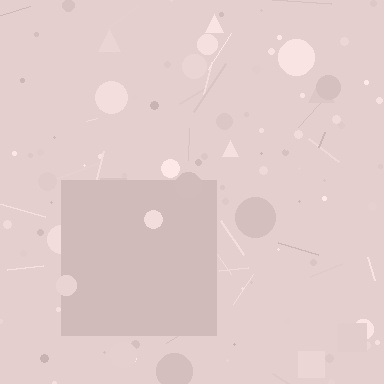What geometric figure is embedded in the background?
A square is embedded in the background.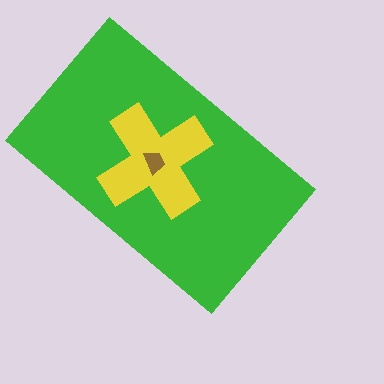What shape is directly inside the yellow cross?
The brown trapezoid.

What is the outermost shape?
The green rectangle.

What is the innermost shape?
The brown trapezoid.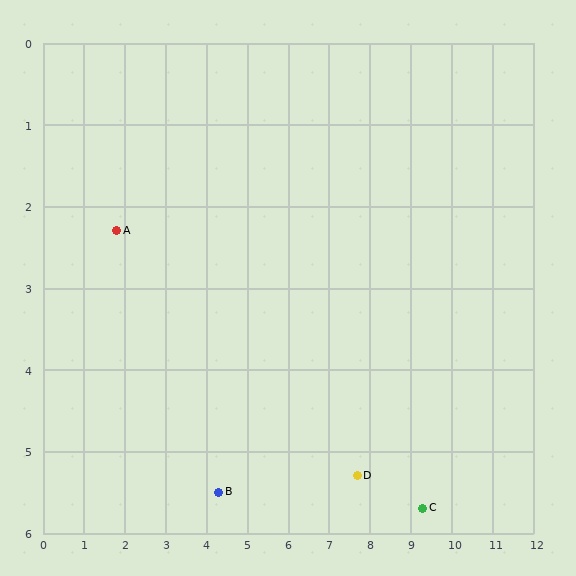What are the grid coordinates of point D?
Point D is at approximately (7.7, 5.3).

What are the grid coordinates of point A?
Point A is at approximately (1.8, 2.3).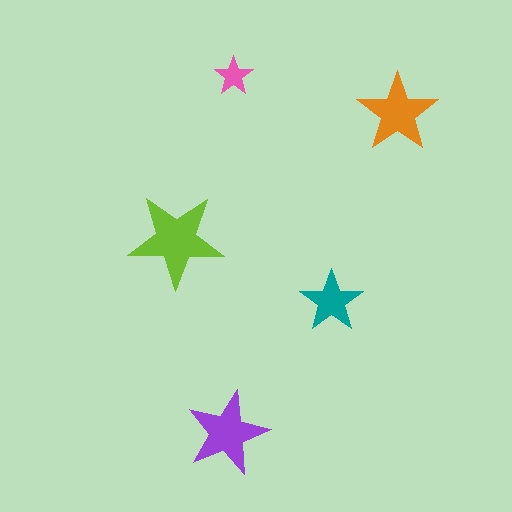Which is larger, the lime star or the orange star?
The lime one.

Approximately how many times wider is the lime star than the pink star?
About 2.5 times wider.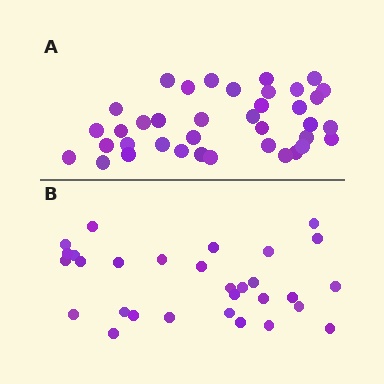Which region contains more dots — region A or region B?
Region A (the top region) has more dots.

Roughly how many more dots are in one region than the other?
Region A has roughly 8 or so more dots than region B.